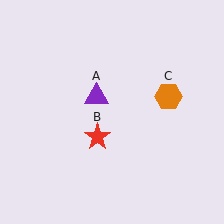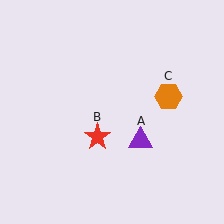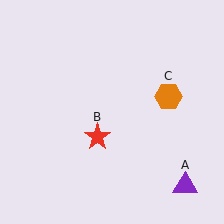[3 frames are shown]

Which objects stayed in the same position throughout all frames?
Red star (object B) and orange hexagon (object C) remained stationary.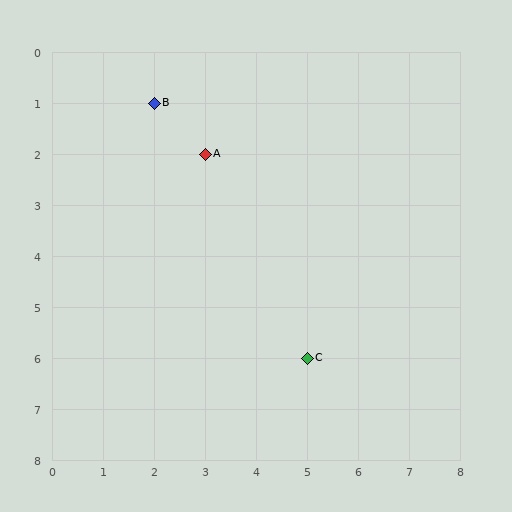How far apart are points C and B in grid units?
Points C and B are 3 columns and 5 rows apart (about 5.8 grid units diagonally).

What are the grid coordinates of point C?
Point C is at grid coordinates (5, 6).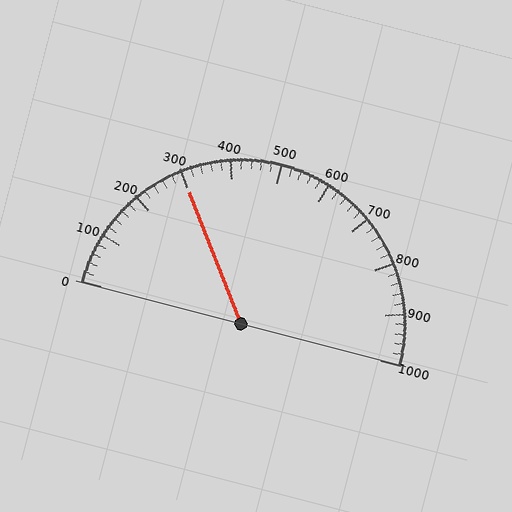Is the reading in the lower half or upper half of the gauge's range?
The reading is in the lower half of the range (0 to 1000).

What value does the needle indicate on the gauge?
The needle indicates approximately 300.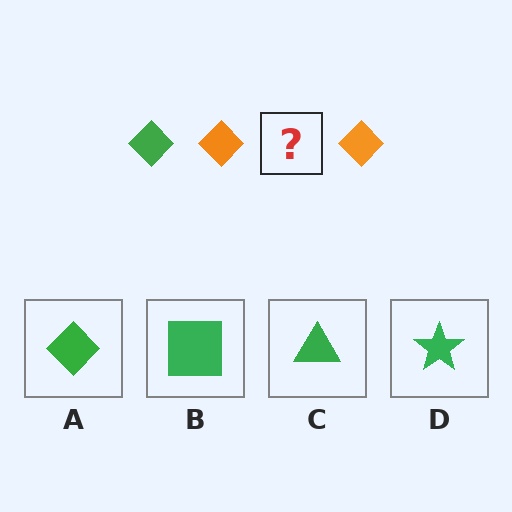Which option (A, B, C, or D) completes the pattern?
A.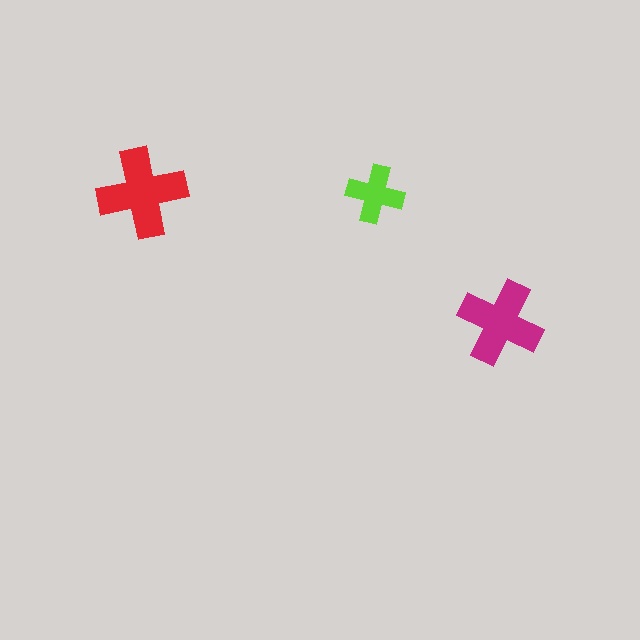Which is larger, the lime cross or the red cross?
The red one.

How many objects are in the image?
There are 3 objects in the image.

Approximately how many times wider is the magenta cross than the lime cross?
About 1.5 times wider.